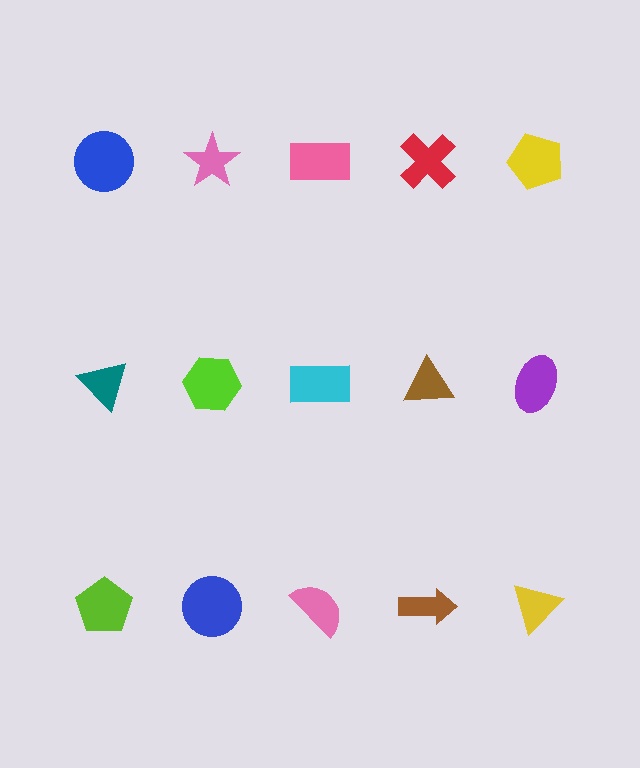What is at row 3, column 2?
A blue circle.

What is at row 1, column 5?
A yellow pentagon.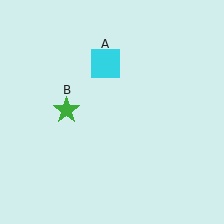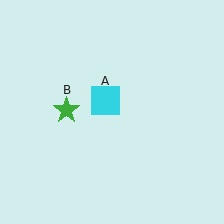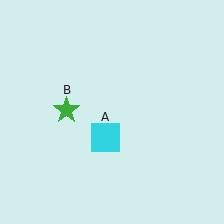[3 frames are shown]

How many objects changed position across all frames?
1 object changed position: cyan square (object A).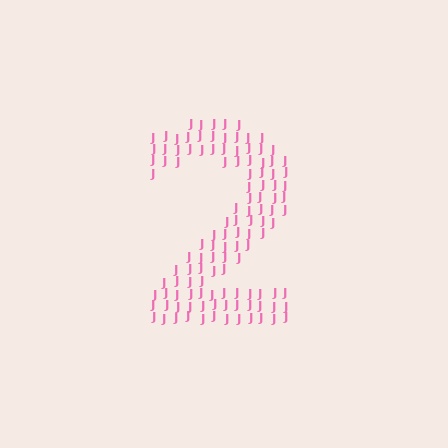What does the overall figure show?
The overall figure shows the digit 2.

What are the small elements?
The small elements are letter J's.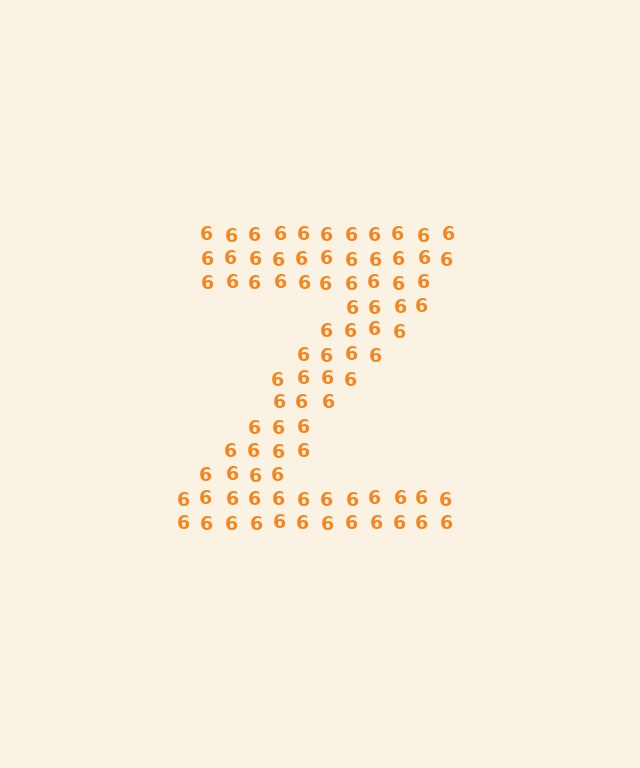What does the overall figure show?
The overall figure shows the letter Z.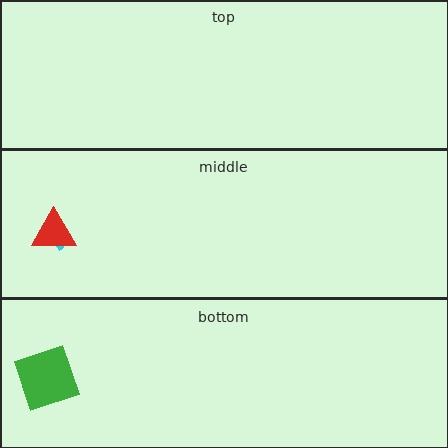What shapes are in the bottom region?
The green square.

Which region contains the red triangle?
The middle region.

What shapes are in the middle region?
The cyan semicircle, the red triangle.